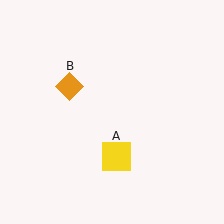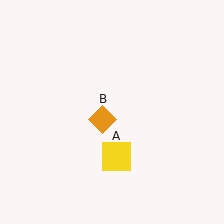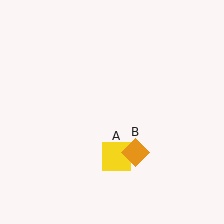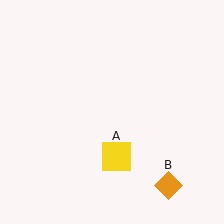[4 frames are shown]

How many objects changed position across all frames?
1 object changed position: orange diamond (object B).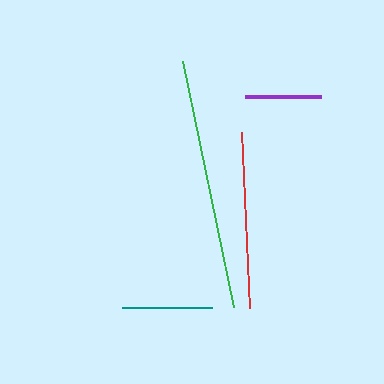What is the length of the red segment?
The red segment is approximately 176 pixels long.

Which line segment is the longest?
The green line is the longest at approximately 251 pixels.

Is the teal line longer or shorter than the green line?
The green line is longer than the teal line.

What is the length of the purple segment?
The purple segment is approximately 76 pixels long.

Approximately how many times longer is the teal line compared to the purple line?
The teal line is approximately 1.2 times the length of the purple line.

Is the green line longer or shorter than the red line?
The green line is longer than the red line.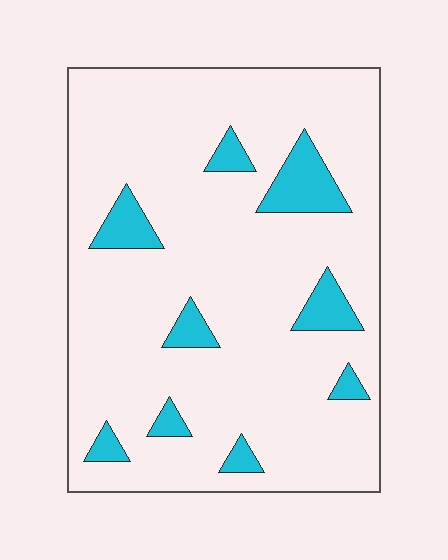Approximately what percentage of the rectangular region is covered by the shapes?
Approximately 10%.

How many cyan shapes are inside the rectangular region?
9.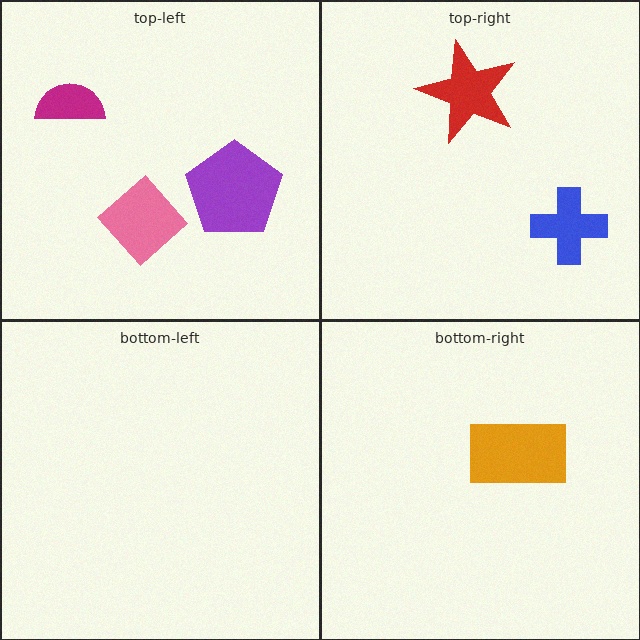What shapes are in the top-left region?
The purple pentagon, the pink diamond, the magenta semicircle.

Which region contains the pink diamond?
The top-left region.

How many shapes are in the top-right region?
2.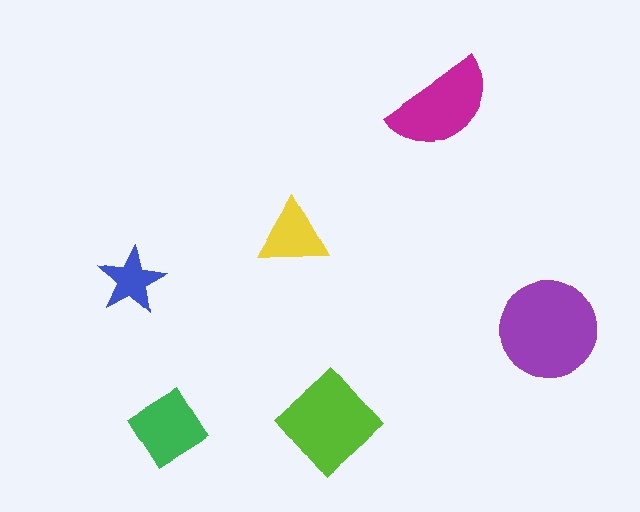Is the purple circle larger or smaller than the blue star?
Larger.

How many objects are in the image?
There are 6 objects in the image.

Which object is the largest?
The purple circle.